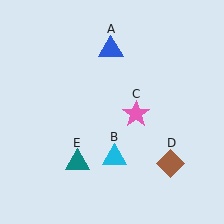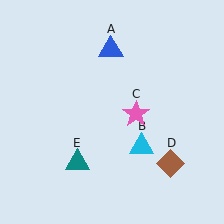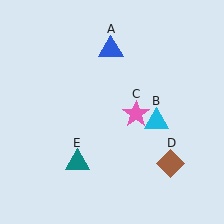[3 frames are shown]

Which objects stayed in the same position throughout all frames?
Blue triangle (object A) and pink star (object C) and brown diamond (object D) and teal triangle (object E) remained stationary.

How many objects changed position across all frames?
1 object changed position: cyan triangle (object B).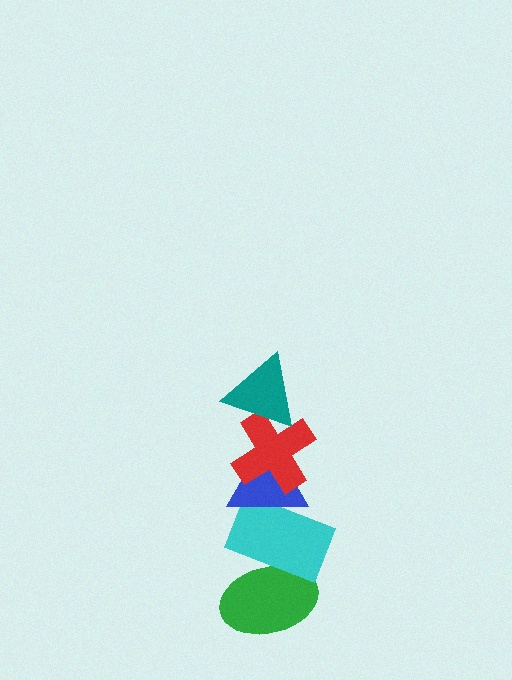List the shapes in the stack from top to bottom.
From top to bottom: the teal triangle, the red cross, the blue triangle, the cyan rectangle, the green ellipse.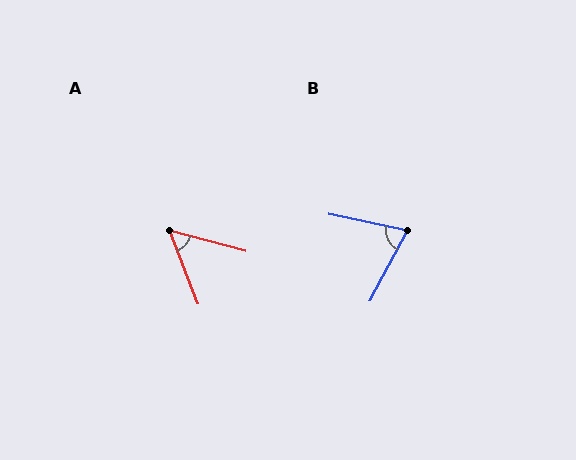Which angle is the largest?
B, at approximately 74 degrees.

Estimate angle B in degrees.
Approximately 74 degrees.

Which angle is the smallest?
A, at approximately 54 degrees.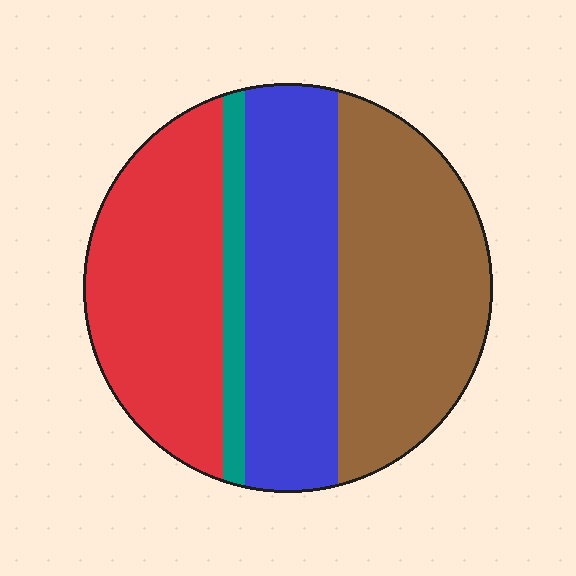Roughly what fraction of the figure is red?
Red takes up between a quarter and a half of the figure.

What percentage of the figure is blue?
Blue takes up about one quarter (1/4) of the figure.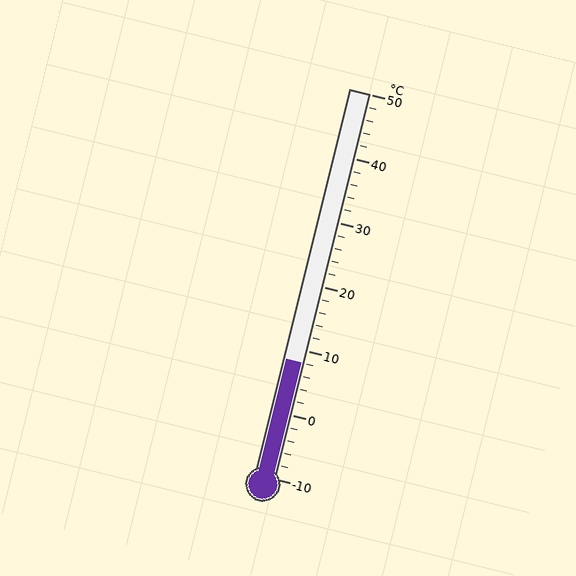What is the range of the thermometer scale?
The thermometer scale ranges from -10°C to 50°C.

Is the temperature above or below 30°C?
The temperature is below 30°C.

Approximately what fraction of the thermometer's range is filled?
The thermometer is filled to approximately 30% of its range.